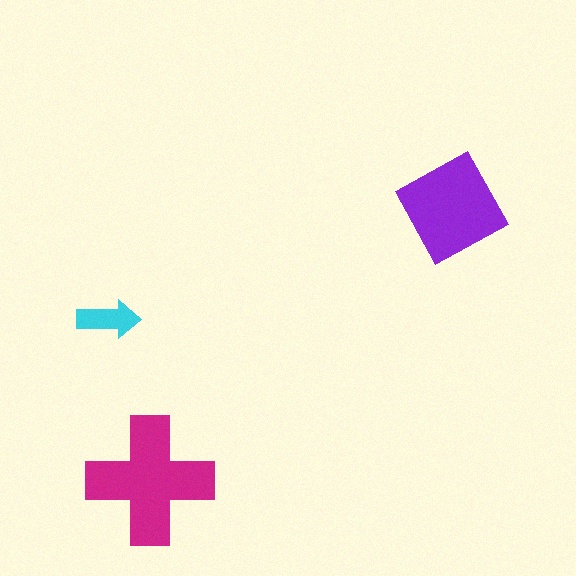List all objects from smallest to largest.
The cyan arrow, the purple square, the magenta cross.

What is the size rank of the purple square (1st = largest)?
2nd.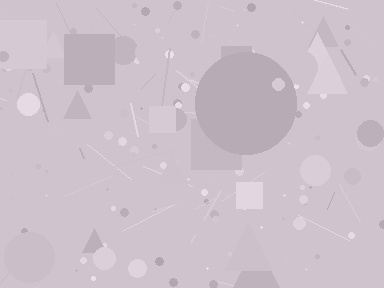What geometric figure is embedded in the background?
A circle is embedded in the background.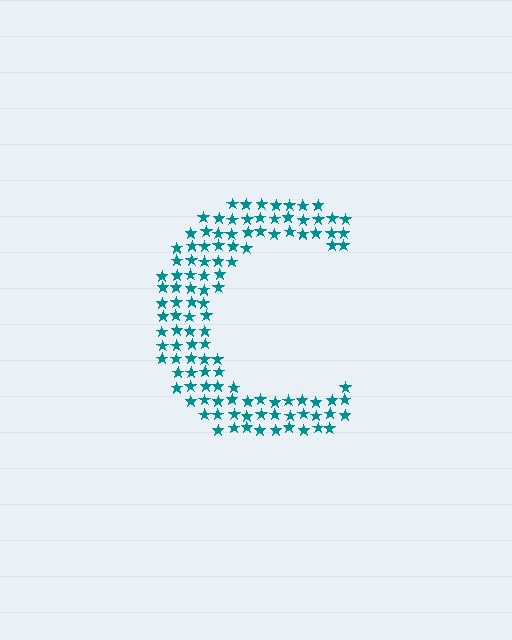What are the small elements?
The small elements are stars.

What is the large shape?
The large shape is the letter C.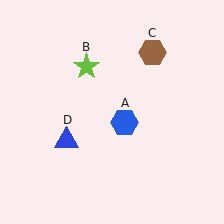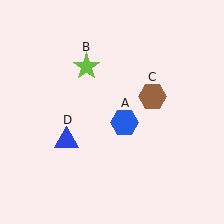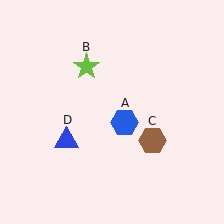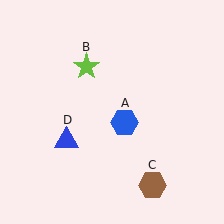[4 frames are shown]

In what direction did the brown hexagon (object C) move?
The brown hexagon (object C) moved down.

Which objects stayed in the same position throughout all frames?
Blue hexagon (object A) and lime star (object B) and blue triangle (object D) remained stationary.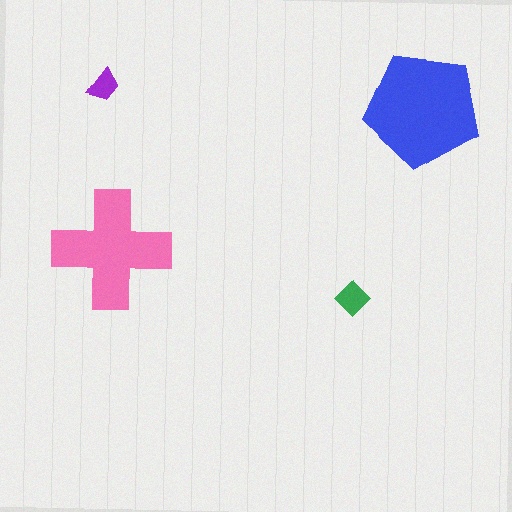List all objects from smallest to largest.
The purple trapezoid, the green diamond, the pink cross, the blue pentagon.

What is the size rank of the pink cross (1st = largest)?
2nd.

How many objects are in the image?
There are 4 objects in the image.